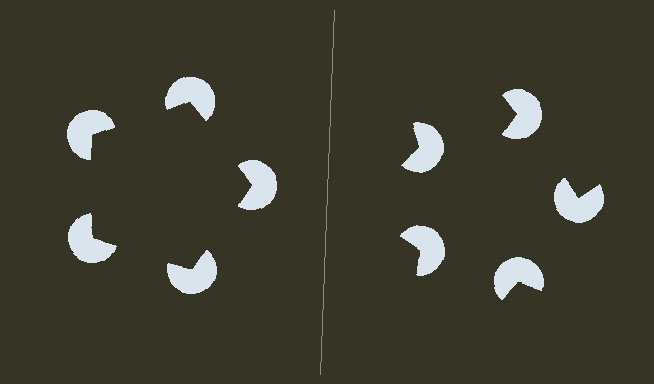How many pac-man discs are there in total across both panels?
10 — 5 on each side.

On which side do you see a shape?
An illusory pentagon appears on the left side. On the right side the wedge cuts are rotated, so no coherent shape forms.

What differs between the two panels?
The pac-man discs are positioned identically on both sides; only the wedge orientations differ. On the left they align to a pentagon; on the right they are misaligned.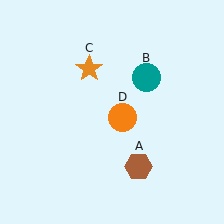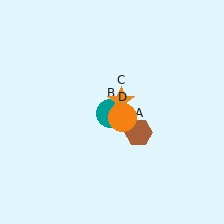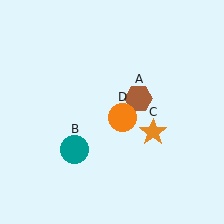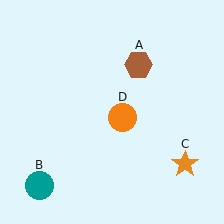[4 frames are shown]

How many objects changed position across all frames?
3 objects changed position: brown hexagon (object A), teal circle (object B), orange star (object C).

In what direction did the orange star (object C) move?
The orange star (object C) moved down and to the right.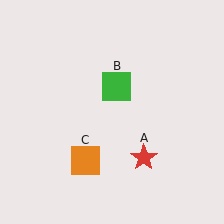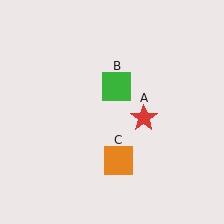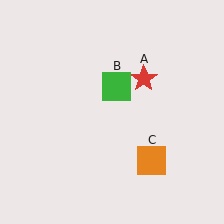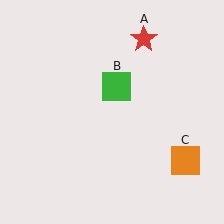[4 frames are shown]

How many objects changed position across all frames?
2 objects changed position: red star (object A), orange square (object C).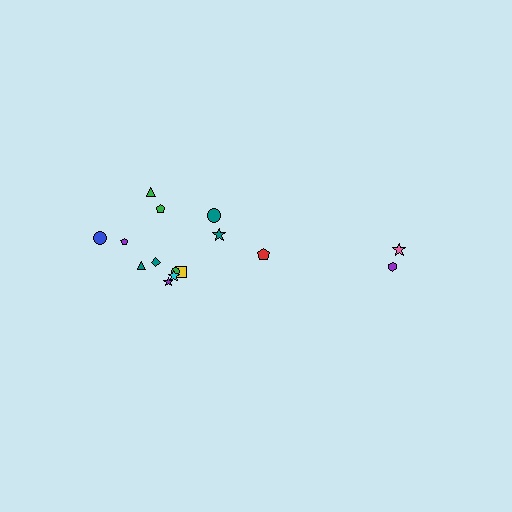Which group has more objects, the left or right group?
The left group.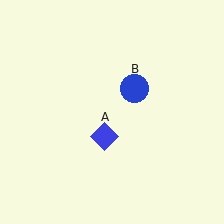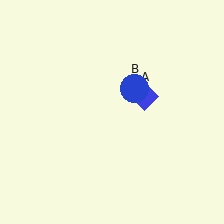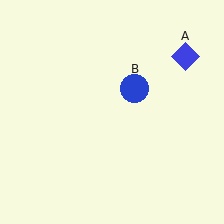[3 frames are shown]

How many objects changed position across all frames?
1 object changed position: blue diamond (object A).